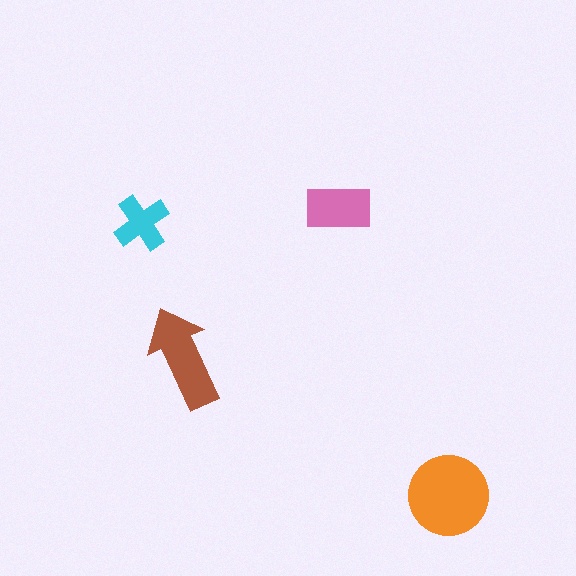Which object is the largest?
The orange circle.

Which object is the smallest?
The cyan cross.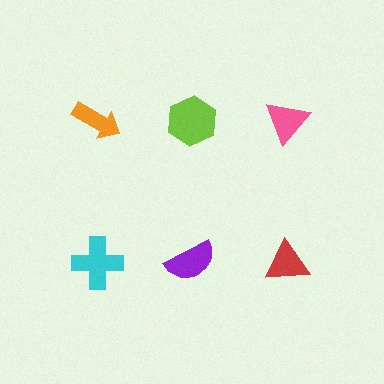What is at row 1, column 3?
A pink triangle.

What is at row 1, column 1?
An orange arrow.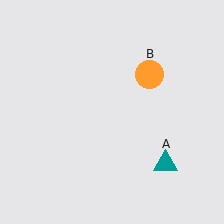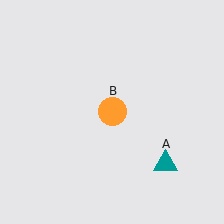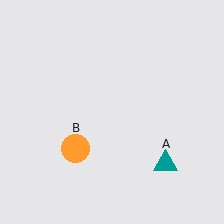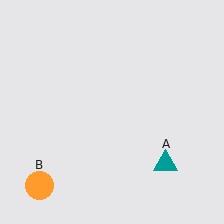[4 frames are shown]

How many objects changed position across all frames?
1 object changed position: orange circle (object B).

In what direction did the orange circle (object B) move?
The orange circle (object B) moved down and to the left.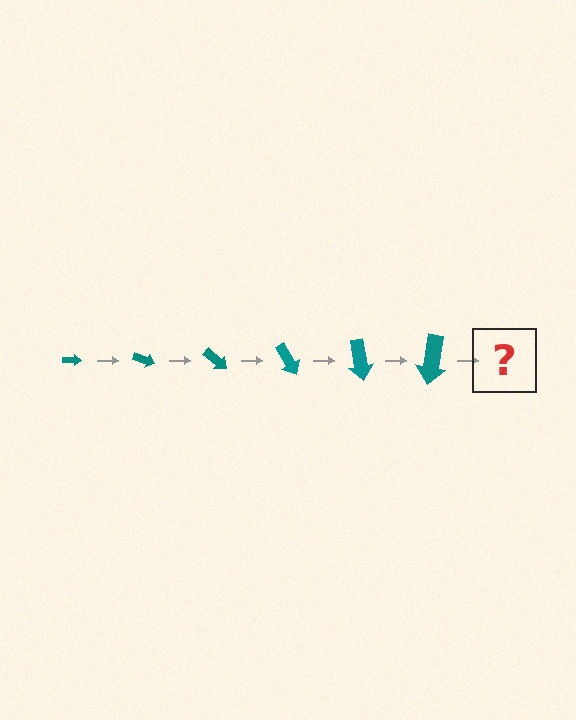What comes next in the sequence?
The next element should be an arrow, larger than the previous one and rotated 120 degrees from the start.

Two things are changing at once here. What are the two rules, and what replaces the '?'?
The two rules are that the arrow grows larger each step and it rotates 20 degrees each step. The '?' should be an arrow, larger than the previous one and rotated 120 degrees from the start.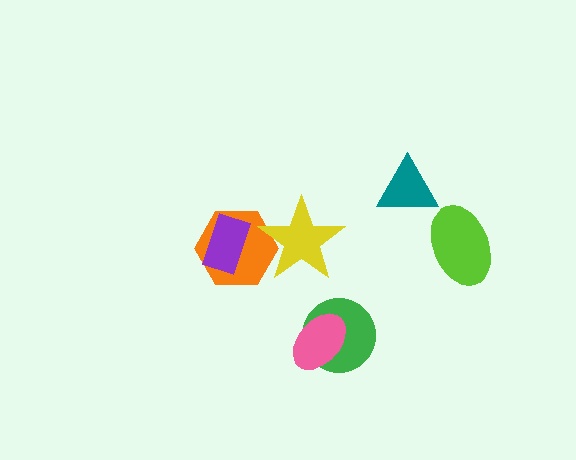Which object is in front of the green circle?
The pink ellipse is in front of the green circle.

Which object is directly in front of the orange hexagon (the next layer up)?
The purple rectangle is directly in front of the orange hexagon.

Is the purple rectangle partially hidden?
No, no other shape covers it.